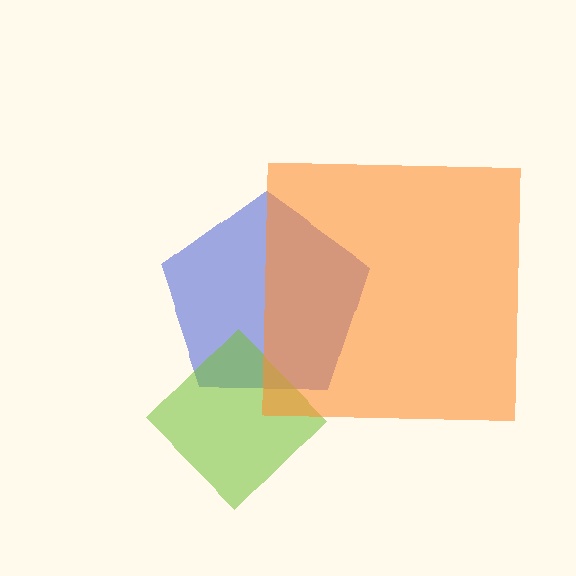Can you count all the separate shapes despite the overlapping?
Yes, there are 3 separate shapes.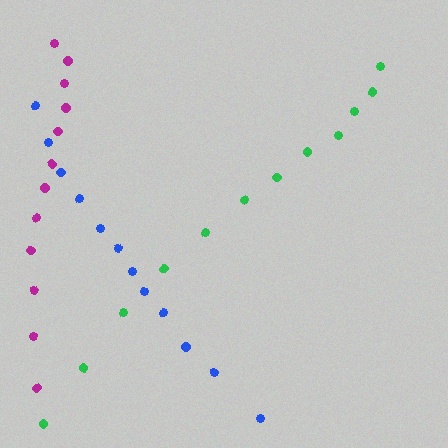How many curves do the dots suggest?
There are 3 distinct paths.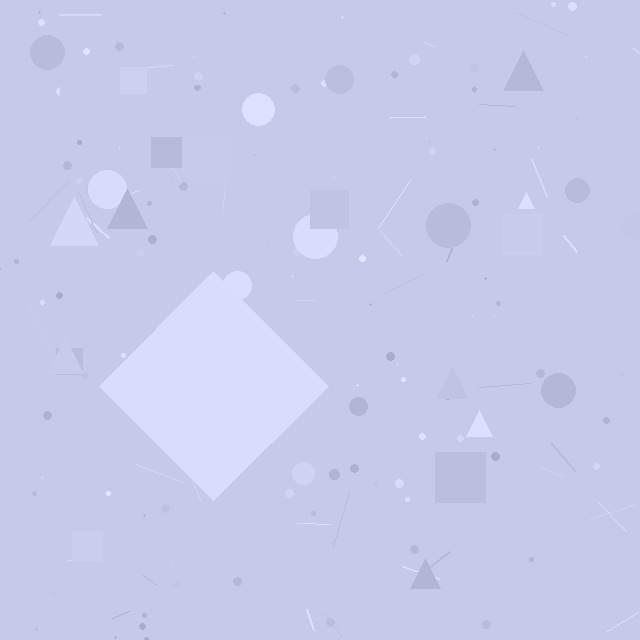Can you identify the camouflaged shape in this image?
The camouflaged shape is a diamond.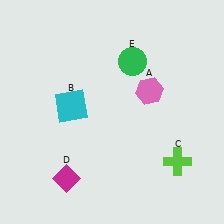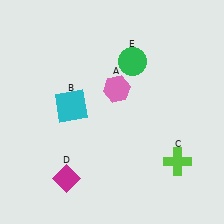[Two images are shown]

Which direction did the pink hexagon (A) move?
The pink hexagon (A) moved left.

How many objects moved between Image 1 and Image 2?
1 object moved between the two images.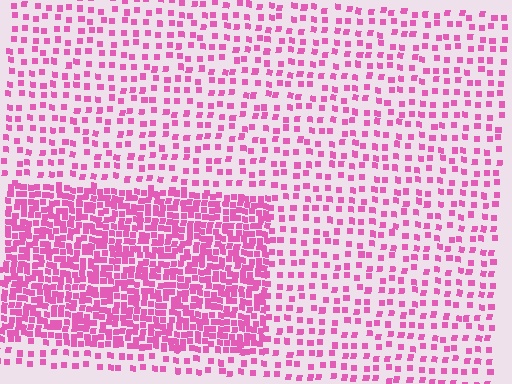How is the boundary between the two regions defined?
The boundary is defined by a change in element density (approximately 2.6x ratio). All elements are the same color, size, and shape.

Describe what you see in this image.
The image contains small pink elements arranged at two different densities. A rectangle-shaped region is visible where the elements are more densely packed than the surrounding area.